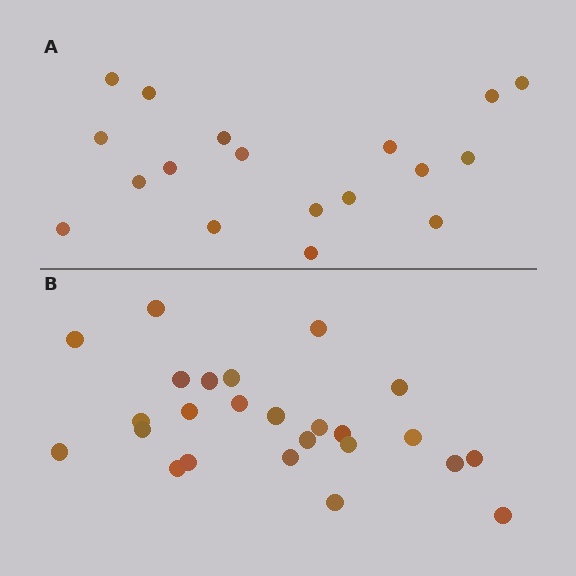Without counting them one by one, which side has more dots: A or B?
Region B (the bottom region) has more dots.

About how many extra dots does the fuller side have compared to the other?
Region B has roughly 8 or so more dots than region A.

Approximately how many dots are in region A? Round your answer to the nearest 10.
About 20 dots. (The exact count is 18, which rounds to 20.)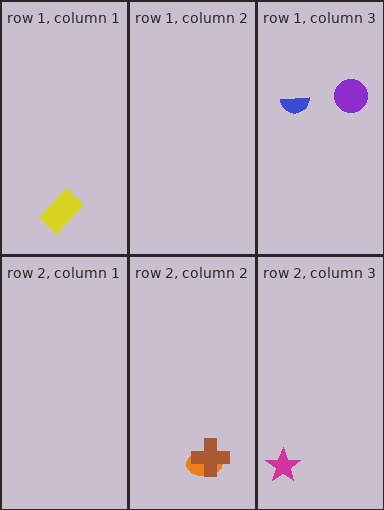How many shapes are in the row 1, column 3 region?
2.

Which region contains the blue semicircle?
The row 1, column 3 region.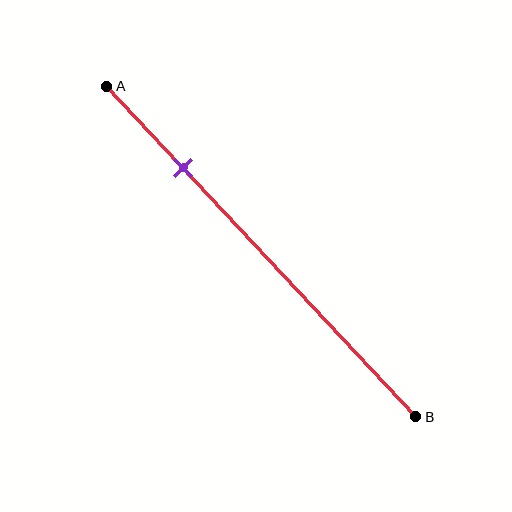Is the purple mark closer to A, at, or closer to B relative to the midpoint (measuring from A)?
The purple mark is closer to point A than the midpoint of segment AB.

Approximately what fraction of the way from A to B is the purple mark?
The purple mark is approximately 25% of the way from A to B.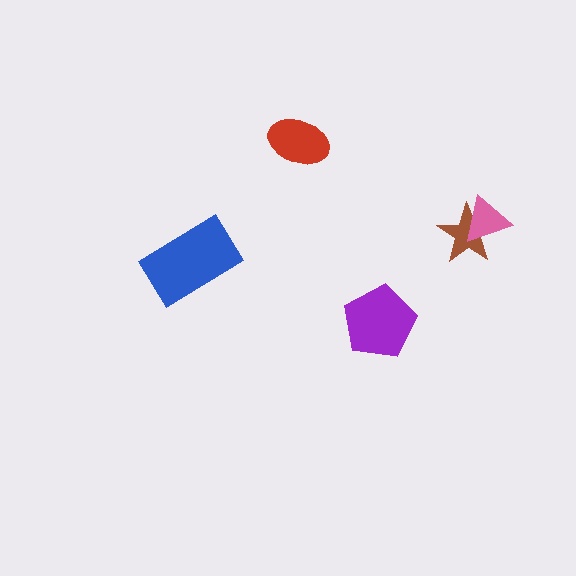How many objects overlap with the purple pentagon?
0 objects overlap with the purple pentagon.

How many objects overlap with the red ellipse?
0 objects overlap with the red ellipse.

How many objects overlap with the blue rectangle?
0 objects overlap with the blue rectangle.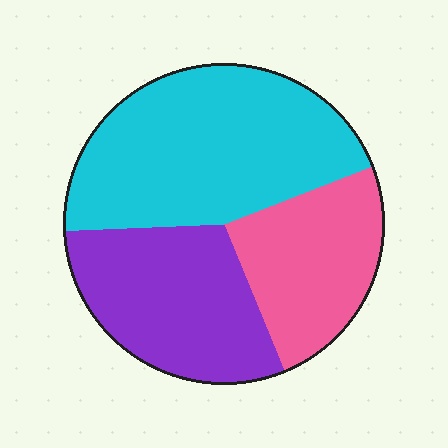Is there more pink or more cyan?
Cyan.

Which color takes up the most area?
Cyan, at roughly 45%.